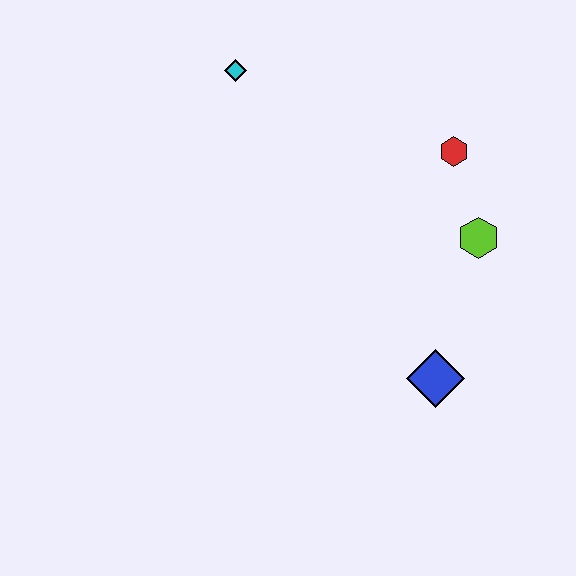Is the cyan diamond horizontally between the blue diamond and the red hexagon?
No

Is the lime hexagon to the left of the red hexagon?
No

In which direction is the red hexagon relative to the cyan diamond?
The red hexagon is to the right of the cyan diamond.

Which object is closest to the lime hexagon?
The red hexagon is closest to the lime hexagon.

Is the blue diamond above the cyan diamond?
No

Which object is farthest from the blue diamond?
The cyan diamond is farthest from the blue diamond.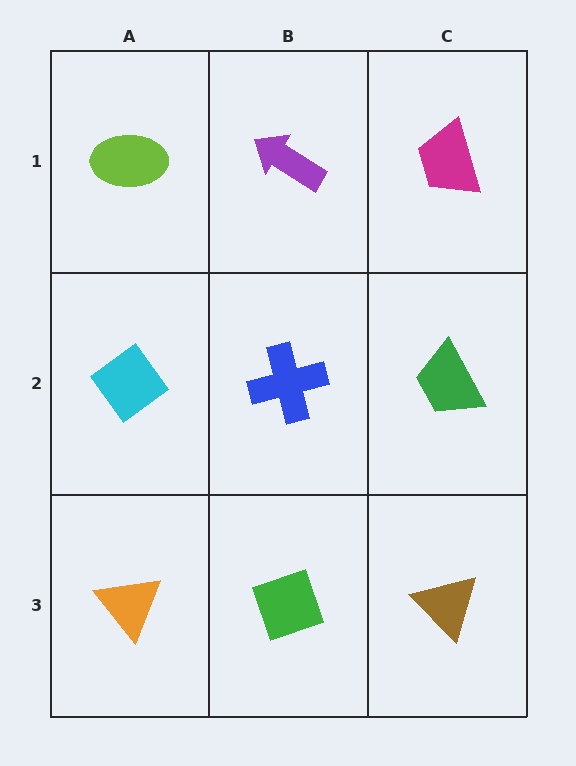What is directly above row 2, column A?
A lime ellipse.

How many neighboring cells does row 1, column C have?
2.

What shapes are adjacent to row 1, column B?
A blue cross (row 2, column B), a lime ellipse (row 1, column A), a magenta trapezoid (row 1, column C).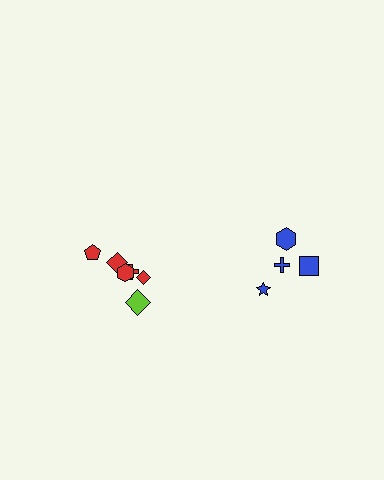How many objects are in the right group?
There are 4 objects.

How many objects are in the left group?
There are 6 objects.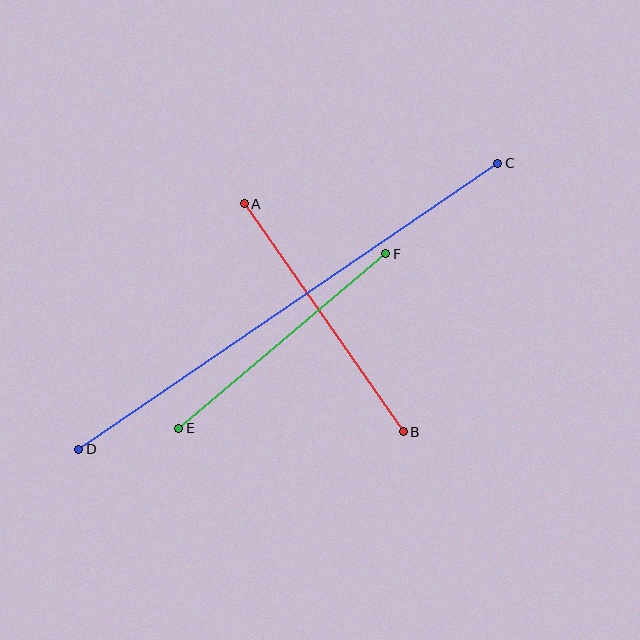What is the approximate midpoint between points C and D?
The midpoint is at approximately (288, 306) pixels.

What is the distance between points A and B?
The distance is approximately 278 pixels.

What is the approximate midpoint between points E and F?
The midpoint is at approximately (282, 341) pixels.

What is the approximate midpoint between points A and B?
The midpoint is at approximately (324, 318) pixels.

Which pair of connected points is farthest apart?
Points C and D are farthest apart.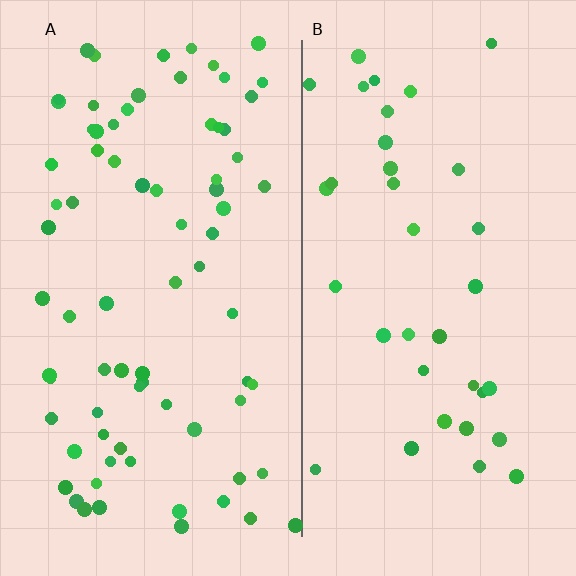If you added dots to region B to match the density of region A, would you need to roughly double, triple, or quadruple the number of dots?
Approximately double.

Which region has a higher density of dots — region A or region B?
A (the left).